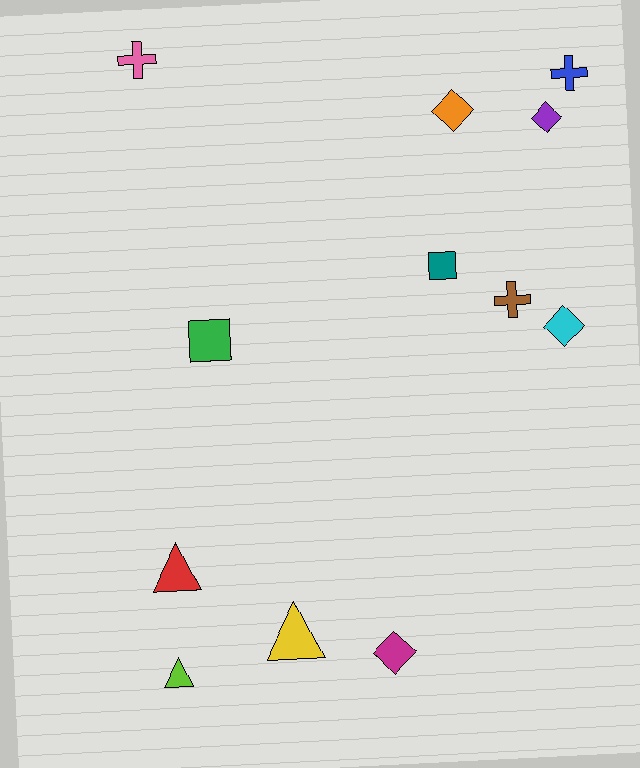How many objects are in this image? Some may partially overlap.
There are 12 objects.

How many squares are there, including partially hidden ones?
There are 2 squares.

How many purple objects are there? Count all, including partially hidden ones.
There is 1 purple object.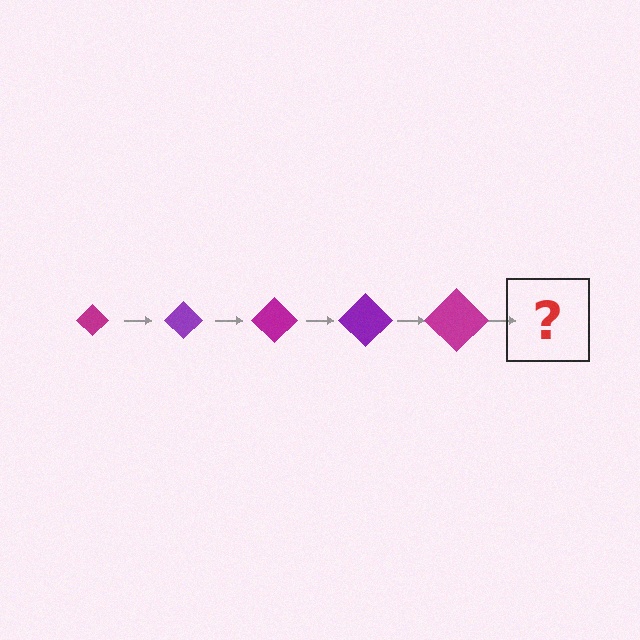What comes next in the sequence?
The next element should be a purple diamond, larger than the previous one.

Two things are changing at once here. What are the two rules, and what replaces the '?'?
The two rules are that the diamond grows larger each step and the color cycles through magenta and purple. The '?' should be a purple diamond, larger than the previous one.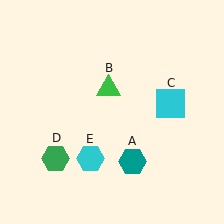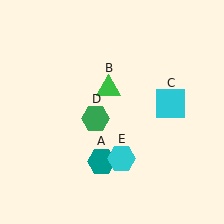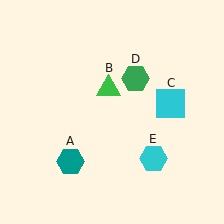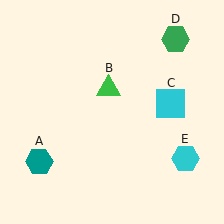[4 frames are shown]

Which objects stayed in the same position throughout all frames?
Green triangle (object B) and cyan square (object C) remained stationary.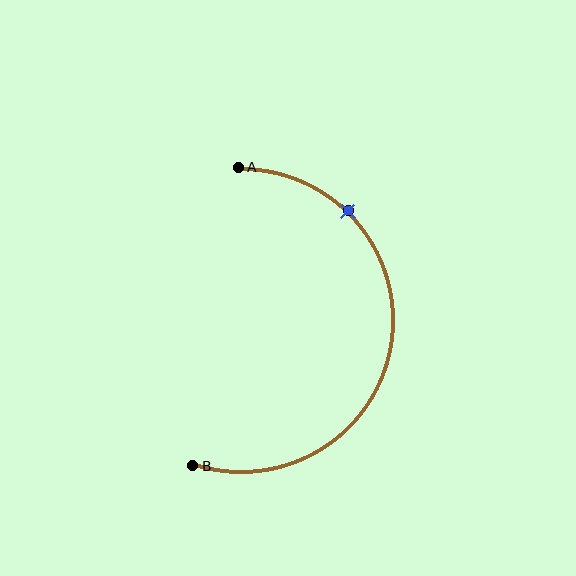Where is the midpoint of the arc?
The arc midpoint is the point on the curve farthest from the straight line joining A and B. It sits to the right of that line.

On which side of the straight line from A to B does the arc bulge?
The arc bulges to the right of the straight line connecting A and B.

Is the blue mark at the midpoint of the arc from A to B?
No. The blue mark lies on the arc but is closer to endpoint A. The arc midpoint would be at the point on the curve equidistant along the arc from both A and B.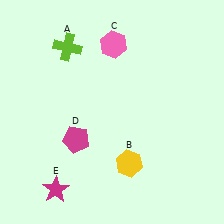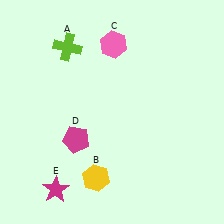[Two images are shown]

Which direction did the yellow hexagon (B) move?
The yellow hexagon (B) moved left.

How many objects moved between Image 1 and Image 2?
1 object moved between the two images.